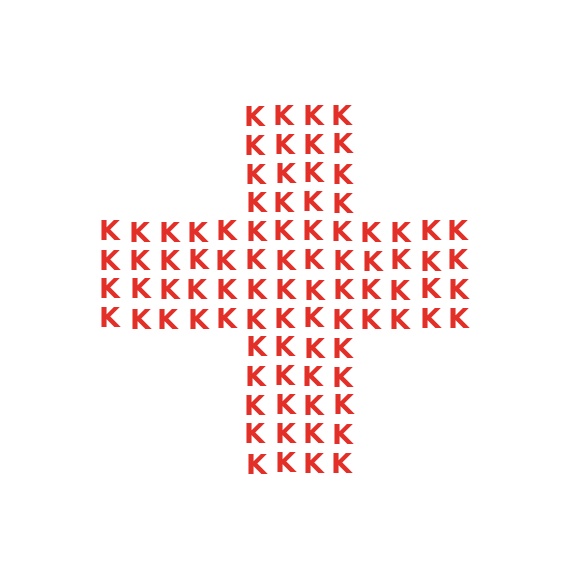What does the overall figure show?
The overall figure shows a cross.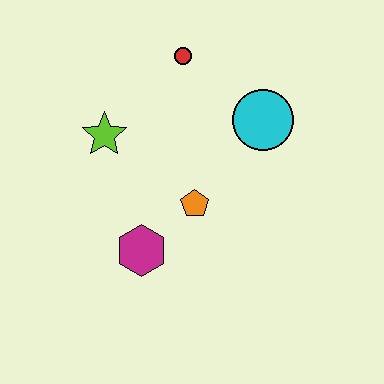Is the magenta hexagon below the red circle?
Yes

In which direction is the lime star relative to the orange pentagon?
The lime star is to the left of the orange pentagon.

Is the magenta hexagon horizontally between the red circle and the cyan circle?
No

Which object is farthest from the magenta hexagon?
The red circle is farthest from the magenta hexagon.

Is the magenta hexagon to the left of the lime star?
No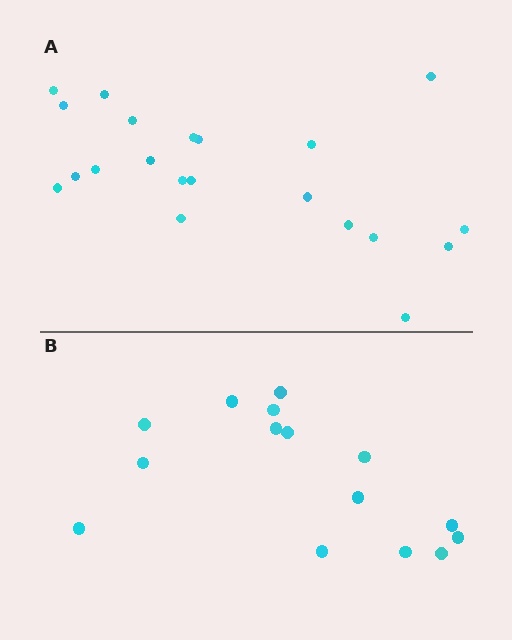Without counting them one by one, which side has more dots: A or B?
Region A (the top region) has more dots.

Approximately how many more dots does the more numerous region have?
Region A has about 6 more dots than region B.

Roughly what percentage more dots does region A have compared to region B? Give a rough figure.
About 40% more.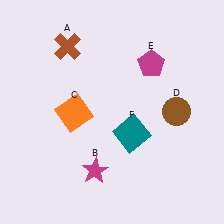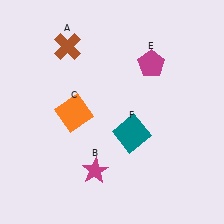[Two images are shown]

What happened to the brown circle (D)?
The brown circle (D) was removed in Image 2. It was in the top-right area of Image 1.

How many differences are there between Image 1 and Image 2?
There is 1 difference between the two images.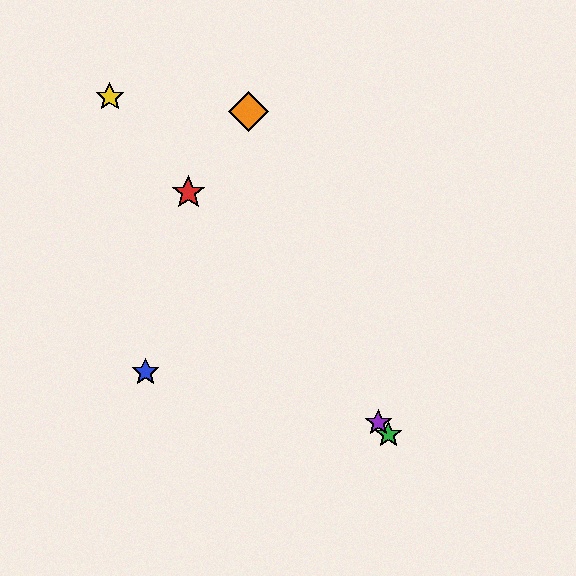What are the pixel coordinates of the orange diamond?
The orange diamond is at (248, 112).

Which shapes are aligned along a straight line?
The red star, the green star, the yellow star, the purple star are aligned along a straight line.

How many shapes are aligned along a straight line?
4 shapes (the red star, the green star, the yellow star, the purple star) are aligned along a straight line.